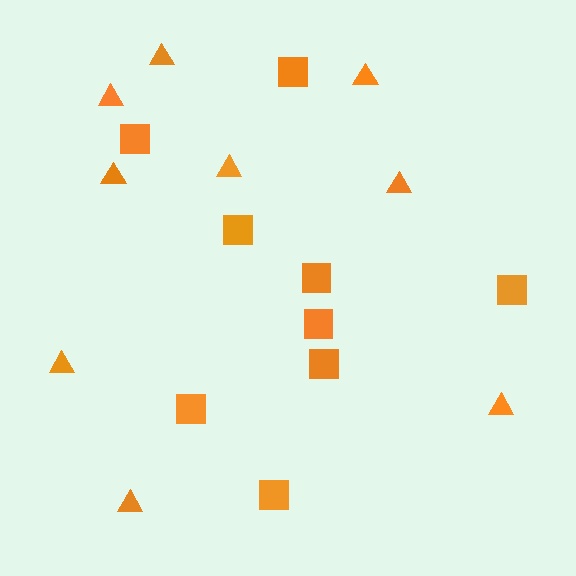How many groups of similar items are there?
There are 2 groups: one group of squares (9) and one group of triangles (9).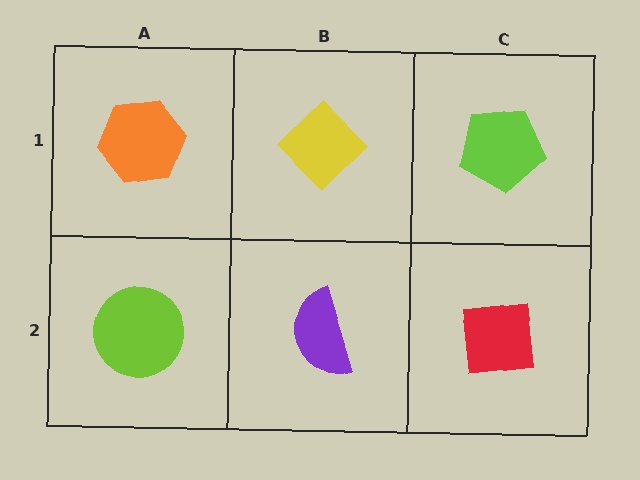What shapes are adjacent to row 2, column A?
An orange hexagon (row 1, column A), a purple semicircle (row 2, column B).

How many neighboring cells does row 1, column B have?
3.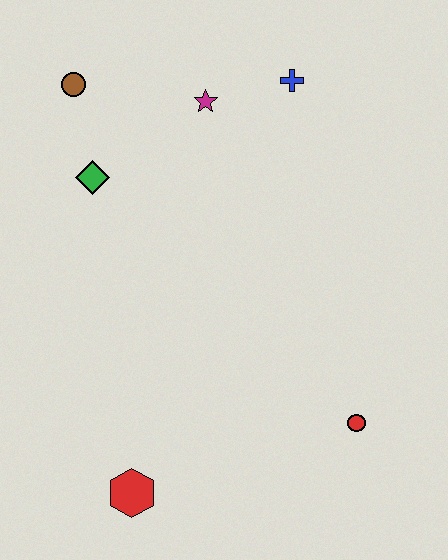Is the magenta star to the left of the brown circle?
No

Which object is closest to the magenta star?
The blue cross is closest to the magenta star.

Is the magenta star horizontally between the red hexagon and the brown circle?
No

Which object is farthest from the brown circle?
The red circle is farthest from the brown circle.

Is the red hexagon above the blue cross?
No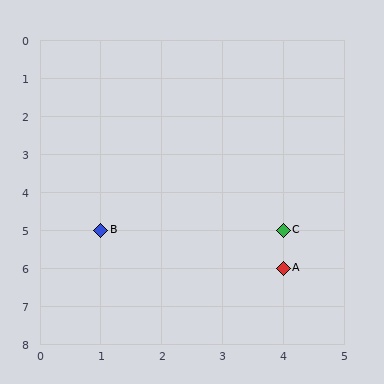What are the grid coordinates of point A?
Point A is at grid coordinates (4, 6).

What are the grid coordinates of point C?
Point C is at grid coordinates (4, 5).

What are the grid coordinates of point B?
Point B is at grid coordinates (1, 5).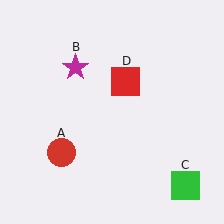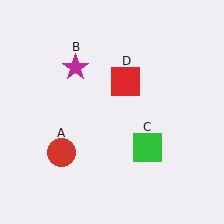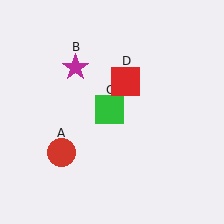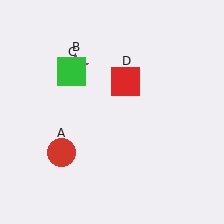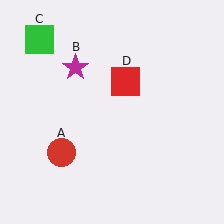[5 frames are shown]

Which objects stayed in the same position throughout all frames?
Red circle (object A) and magenta star (object B) and red square (object D) remained stationary.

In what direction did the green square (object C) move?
The green square (object C) moved up and to the left.